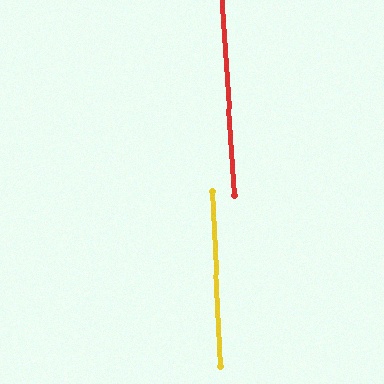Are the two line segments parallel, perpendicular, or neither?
Parallel — their directions differ by only 0.9°.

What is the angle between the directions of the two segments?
Approximately 1 degree.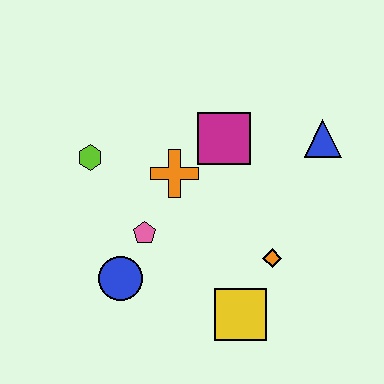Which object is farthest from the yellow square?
The lime hexagon is farthest from the yellow square.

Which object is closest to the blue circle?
The pink pentagon is closest to the blue circle.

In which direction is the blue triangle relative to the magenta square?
The blue triangle is to the right of the magenta square.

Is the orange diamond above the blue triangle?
No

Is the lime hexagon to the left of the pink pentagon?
Yes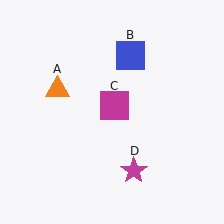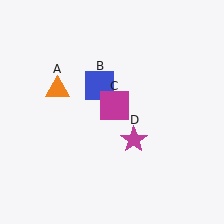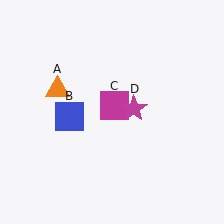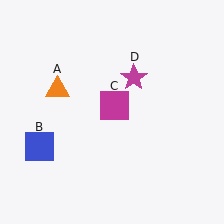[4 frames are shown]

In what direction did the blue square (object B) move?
The blue square (object B) moved down and to the left.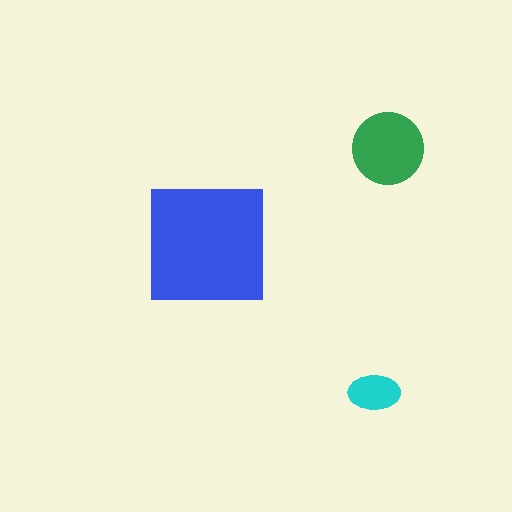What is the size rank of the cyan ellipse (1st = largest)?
3rd.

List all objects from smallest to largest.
The cyan ellipse, the green circle, the blue square.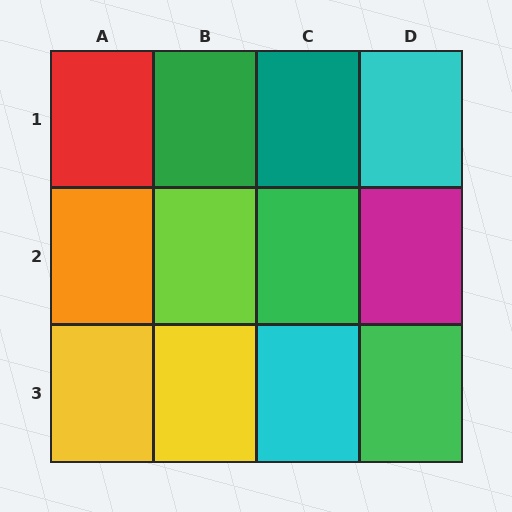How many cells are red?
1 cell is red.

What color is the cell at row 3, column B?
Yellow.